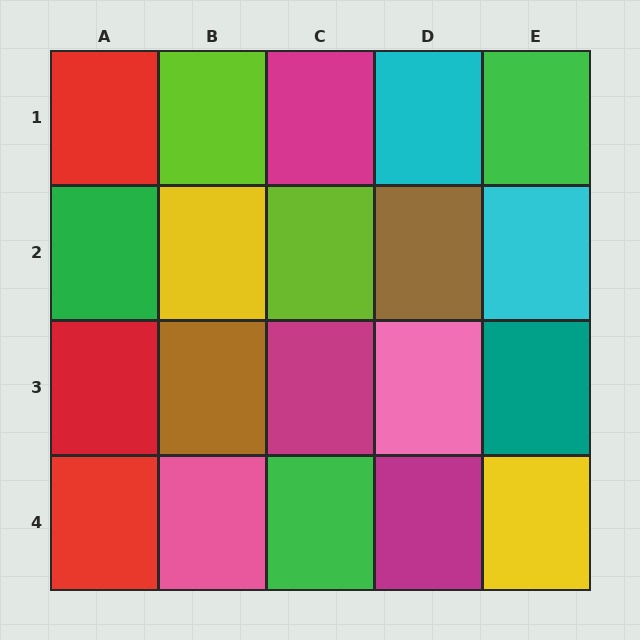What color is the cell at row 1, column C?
Magenta.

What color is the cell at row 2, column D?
Brown.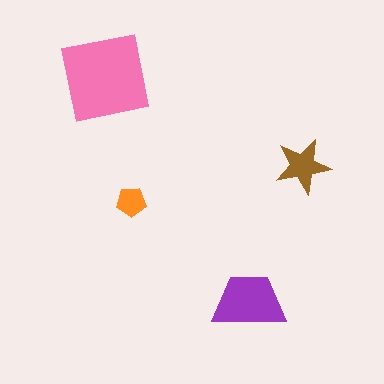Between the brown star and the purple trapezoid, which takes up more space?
The purple trapezoid.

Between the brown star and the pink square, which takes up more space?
The pink square.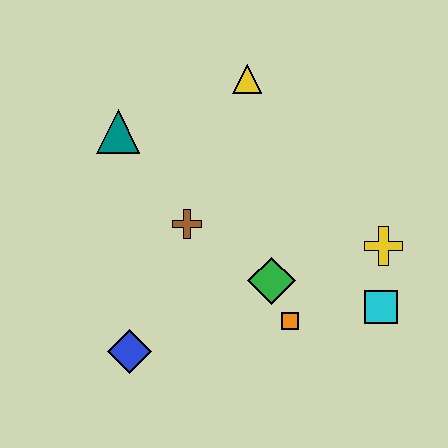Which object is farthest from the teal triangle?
The cyan square is farthest from the teal triangle.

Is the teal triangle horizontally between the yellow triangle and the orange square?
No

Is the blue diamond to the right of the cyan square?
No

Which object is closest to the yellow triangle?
The teal triangle is closest to the yellow triangle.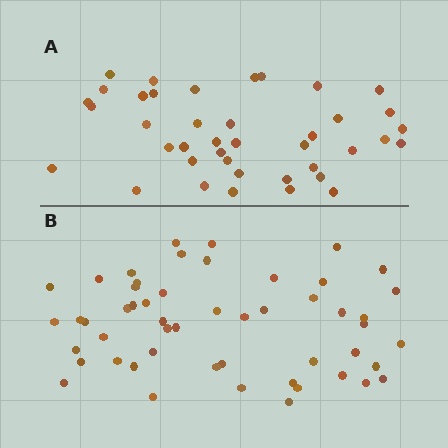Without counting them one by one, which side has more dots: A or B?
Region B (the bottom region) has more dots.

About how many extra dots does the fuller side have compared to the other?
Region B has roughly 12 or so more dots than region A.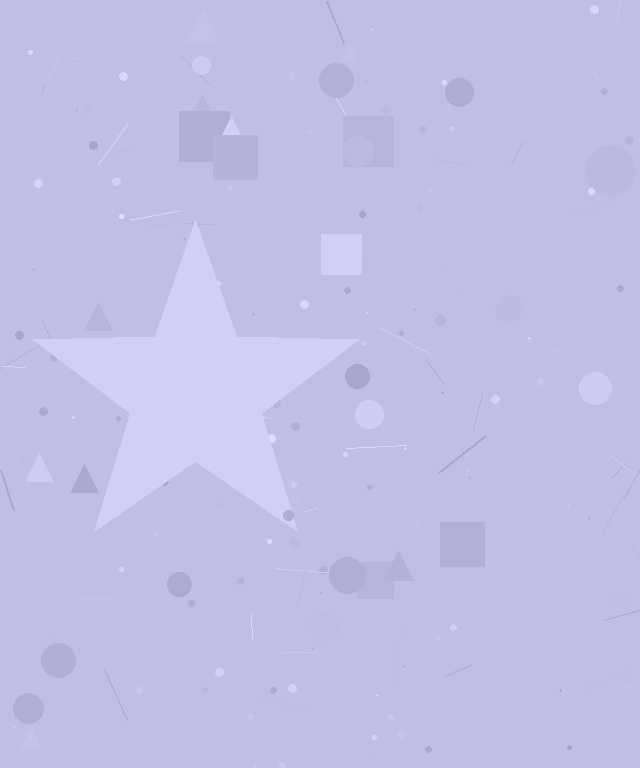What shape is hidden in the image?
A star is hidden in the image.